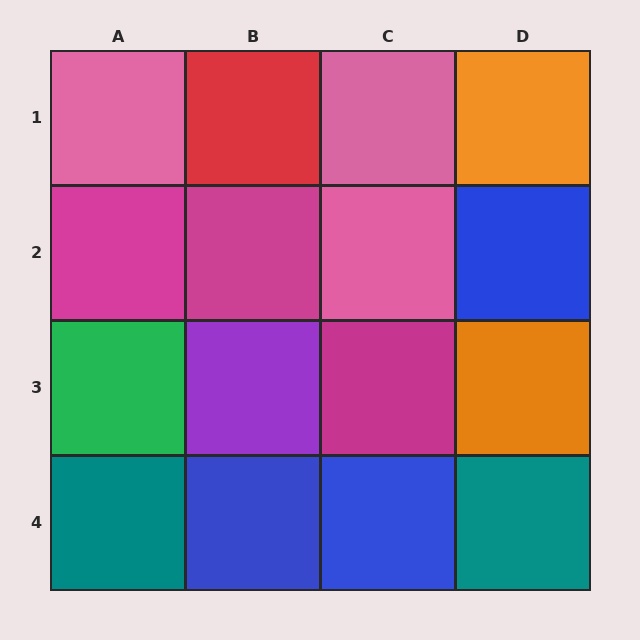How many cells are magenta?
3 cells are magenta.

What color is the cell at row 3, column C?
Magenta.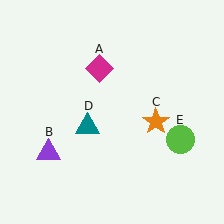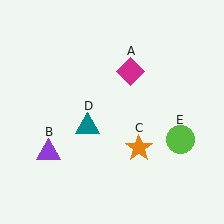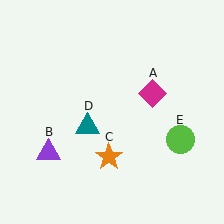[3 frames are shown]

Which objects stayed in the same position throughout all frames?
Purple triangle (object B) and teal triangle (object D) and lime circle (object E) remained stationary.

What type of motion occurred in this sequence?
The magenta diamond (object A), orange star (object C) rotated clockwise around the center of the scene.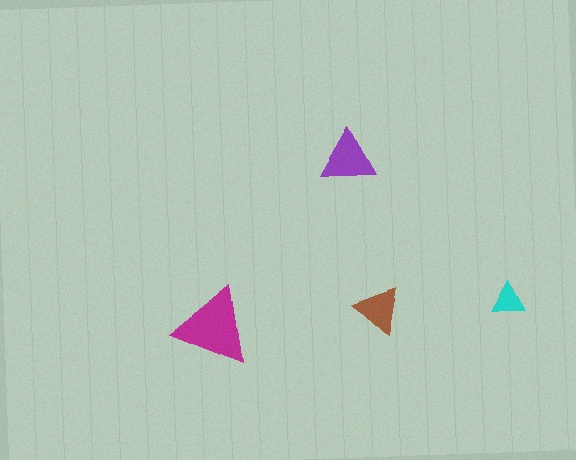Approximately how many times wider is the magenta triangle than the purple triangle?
About 1.5 times wider.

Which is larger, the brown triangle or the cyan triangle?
The brown one.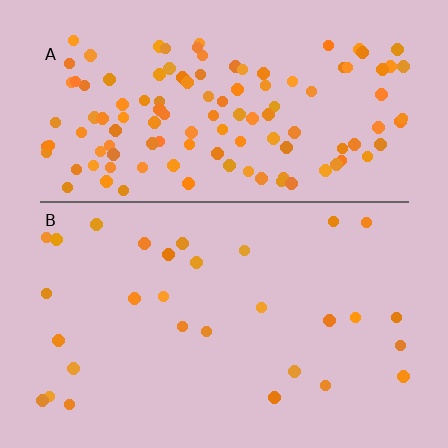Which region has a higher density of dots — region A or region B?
A (the top).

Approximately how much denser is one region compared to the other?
Approximately 4.2× — region A over region B.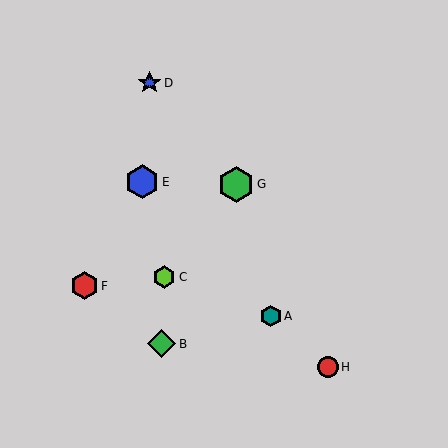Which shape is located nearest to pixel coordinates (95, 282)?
The red hexagon (labeled F) at (84, 286) is nearest to that location.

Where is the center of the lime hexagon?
The center of the lime hexagon is at (164, 277).